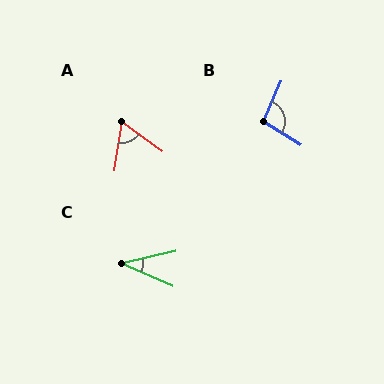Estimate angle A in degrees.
Approximately 62 degrees.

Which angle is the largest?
B, at approximately 98 degrees.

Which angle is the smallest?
C, at approximately 37 degrees.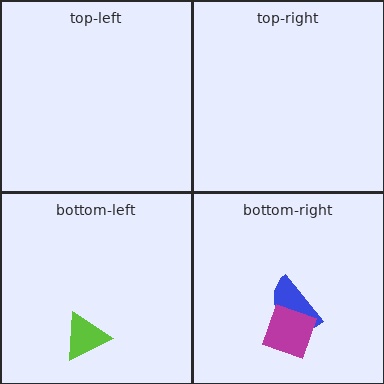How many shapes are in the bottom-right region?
2.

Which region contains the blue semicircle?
The bottom-right region.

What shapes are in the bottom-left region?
The lime triangle.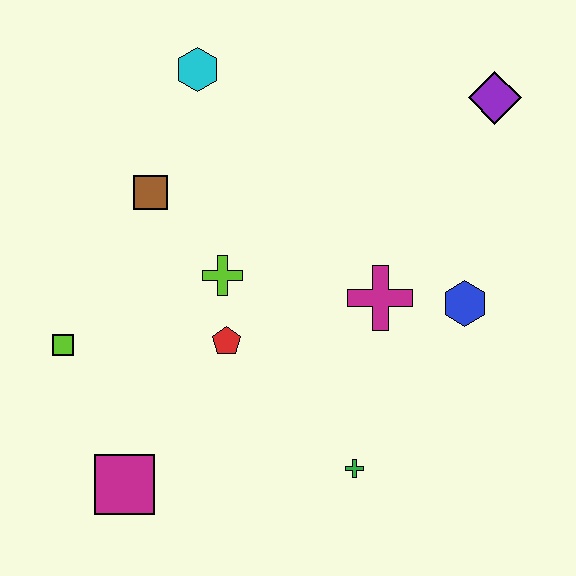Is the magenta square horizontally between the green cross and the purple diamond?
No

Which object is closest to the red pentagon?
The lime cross is closest to the red pentagon.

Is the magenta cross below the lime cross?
Yes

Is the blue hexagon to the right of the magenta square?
Yes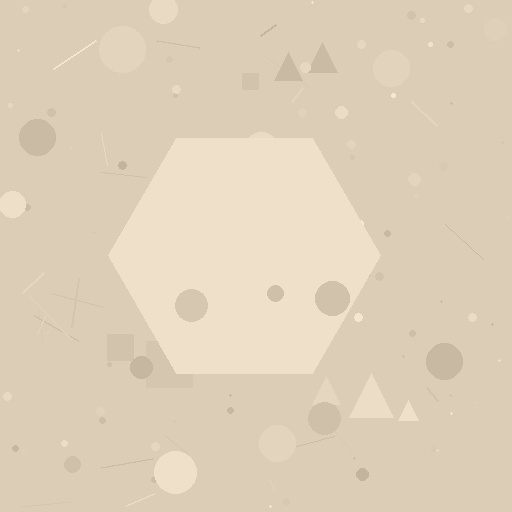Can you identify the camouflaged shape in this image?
The camouflaged shape is a hexagon.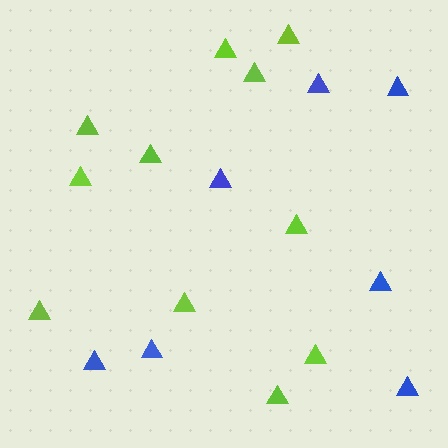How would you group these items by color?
There are 2 groups: one group of blue triangles (7) and one group of lime triangles (11).